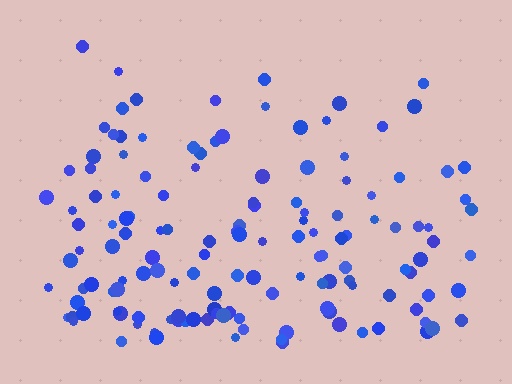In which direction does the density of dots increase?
From top to bottom, with the bottom side densest.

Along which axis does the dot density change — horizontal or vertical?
Vertical.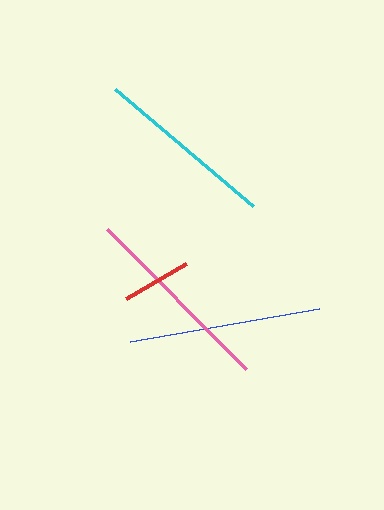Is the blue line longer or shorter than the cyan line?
The blue line is longer than the cyan line.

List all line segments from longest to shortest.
From longest to shortest: pink, blue, cyan, red.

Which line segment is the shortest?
The red line is the shortest at approximately 69 pixels.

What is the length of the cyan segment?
The cyan segment is approximately 181 pixels long.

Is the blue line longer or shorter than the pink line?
The pink line is longer than the blue line.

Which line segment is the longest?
The pink line is the longest at approximately 198 pixels.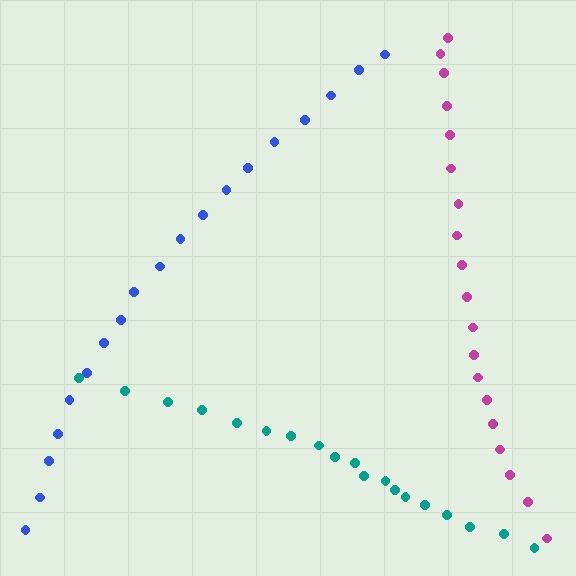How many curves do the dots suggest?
There are 3 distinct paths.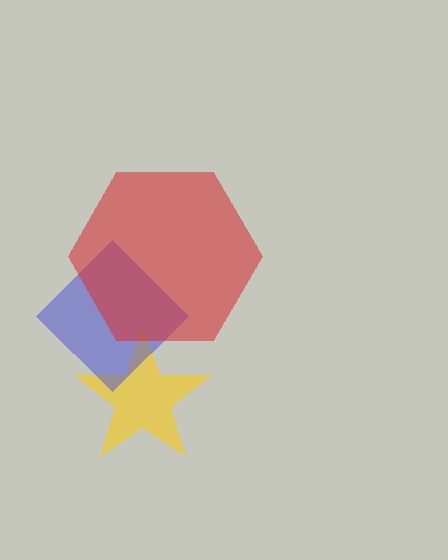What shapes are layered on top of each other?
The layered shapes are: a yellow star, a blue diamond, a red hexagon.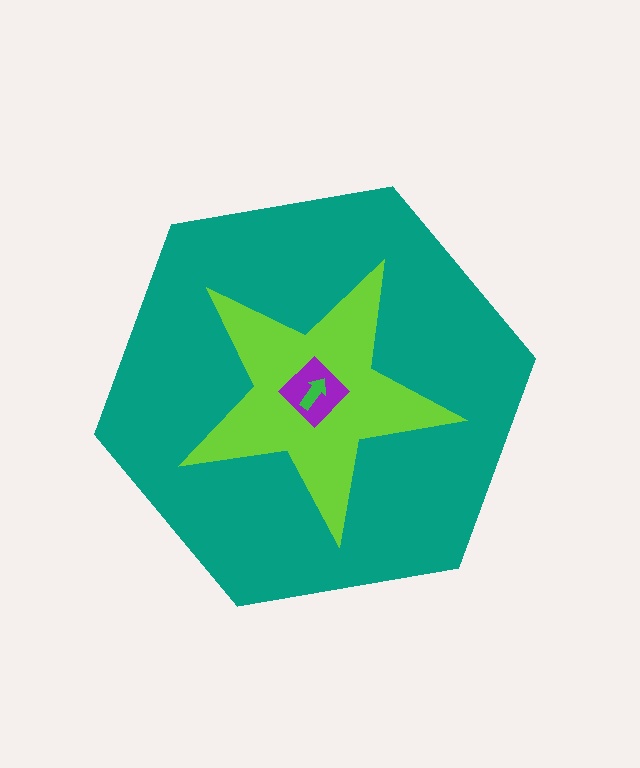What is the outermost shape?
The teal hexagon.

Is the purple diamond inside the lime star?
Yes.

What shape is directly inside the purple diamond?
The green arrow.